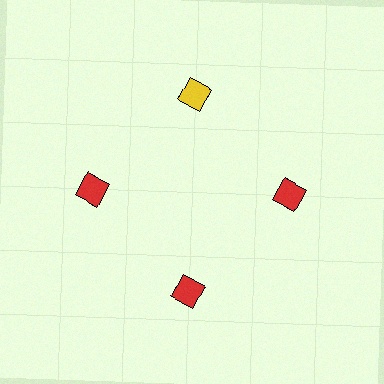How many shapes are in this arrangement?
There are 4 shapes arranged in a ring pattern.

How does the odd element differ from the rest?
It has a different color: yellow instead of red.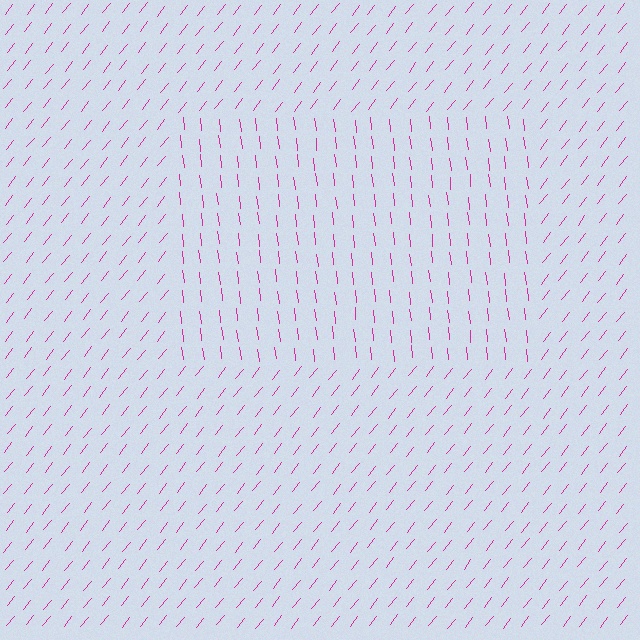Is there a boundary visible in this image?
Yes, there is a texture boundary formed by a change in line orientation.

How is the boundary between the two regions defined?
The boundary is defined purely by a change in line orientation (approximately 45 degrees difference). All lines are the same color and thickness.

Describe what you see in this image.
The image is filled with small magenta line segments. A rectangle region in the image has lines oriented differently from the surrounding lines, creating a visible texture boundary.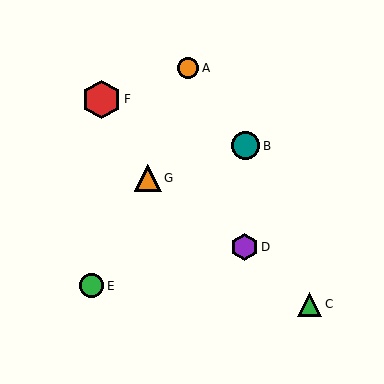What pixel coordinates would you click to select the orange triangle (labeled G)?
Click at (148, 178) to select the orange triangle G.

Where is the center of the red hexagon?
The center of the red hexagon is at (101, 99).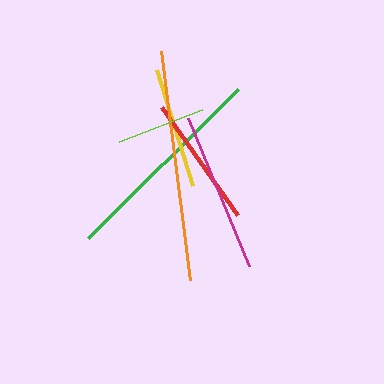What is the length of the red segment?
The red segment is approximately 131 pixels long.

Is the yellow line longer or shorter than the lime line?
The yellow line is longer than the lime line.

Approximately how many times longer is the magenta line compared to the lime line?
The magenta line is approximately 1.8 times the length of the lime line.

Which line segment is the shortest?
The lime line is the shortest at approximately 89 pixels.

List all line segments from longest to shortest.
From longest to shortest: orange, green, magenta, red, yellow, lime.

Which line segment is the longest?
The orange line is the longest at approximately 231 pixels.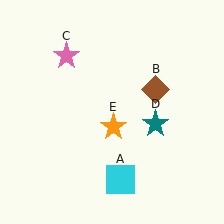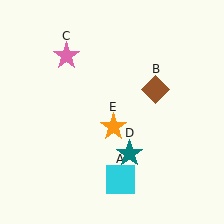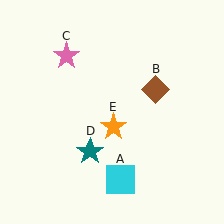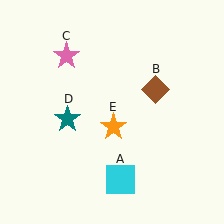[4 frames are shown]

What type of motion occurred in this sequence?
The teal star (object D) rotated clockwise around the center of the scene.